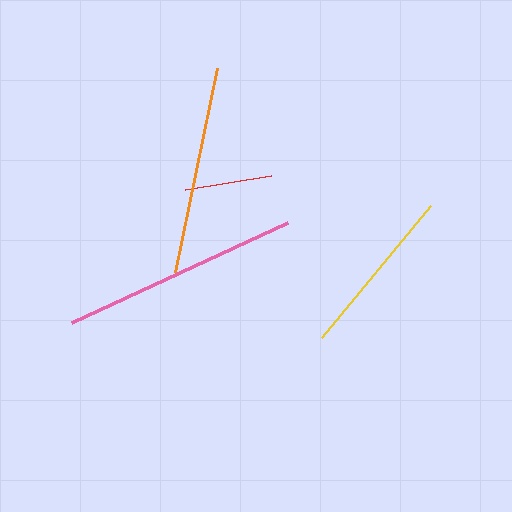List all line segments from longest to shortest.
From longest to shortest: pink, orange, yellow, red.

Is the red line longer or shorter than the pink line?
The pink line is longer than the red line.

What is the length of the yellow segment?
The yellow segment is approximately 172 pixels long.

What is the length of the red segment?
The red segment is approximately 87 pixels long.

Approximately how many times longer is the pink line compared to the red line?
The pink line is approximately 2.7 times the length of the red line.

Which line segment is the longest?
The pink line is the longest at approximately 238 pixels.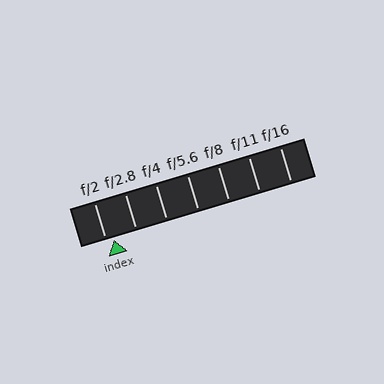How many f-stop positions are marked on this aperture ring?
There are 7 f-stop positions marked.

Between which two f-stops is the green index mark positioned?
The index mark is between f/2 and f/2.8.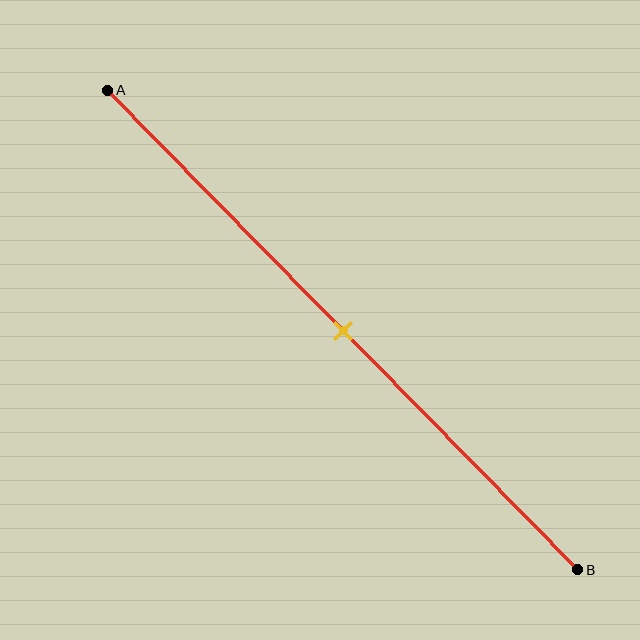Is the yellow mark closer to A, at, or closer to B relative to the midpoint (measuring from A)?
The yellow mark is approximately at the midpoint of segment AB.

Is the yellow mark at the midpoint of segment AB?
Yes, the mark is approximately at the midpoint.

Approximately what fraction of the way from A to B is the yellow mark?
The yellow mark is approximately 50% of the way from A to B.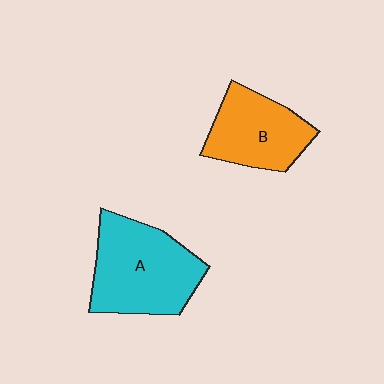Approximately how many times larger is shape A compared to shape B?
Approximately 1.4 times.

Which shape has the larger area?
Shape A (cyan).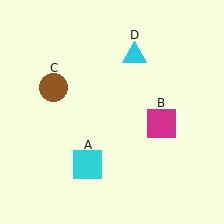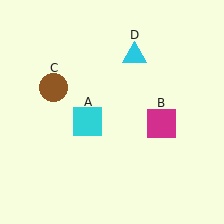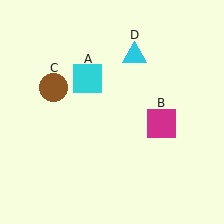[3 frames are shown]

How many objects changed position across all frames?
1 object changed position: cyan square (object A).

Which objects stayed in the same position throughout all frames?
Magenta square (object B) and brown circle (object C) and cyan triangle (object D) remained stationary.